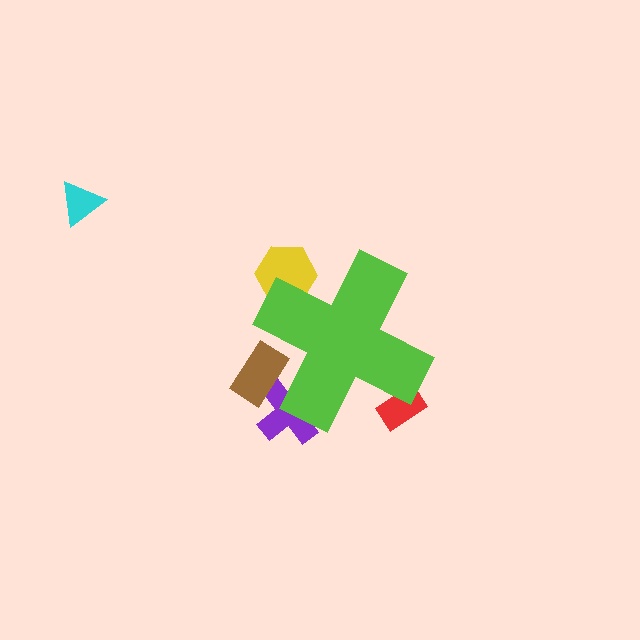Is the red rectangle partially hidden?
Yes, the red rectangle is partially hidden behind the lime cross.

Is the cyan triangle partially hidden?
No, the cyan triangle is fully visible.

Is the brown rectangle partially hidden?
Yes, the brown rectangle is partially hidden behind the lime cross.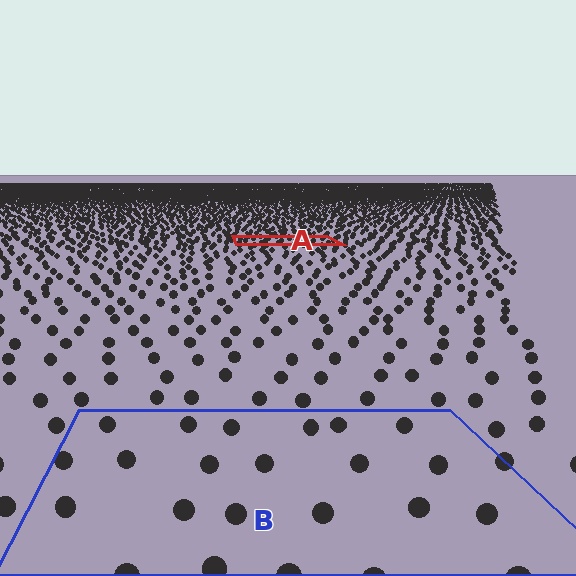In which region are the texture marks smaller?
The texture marks are smaller in region A, because it is farther away.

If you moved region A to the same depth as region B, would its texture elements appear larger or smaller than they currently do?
They would appear larger. At a closer depth, the same texture elements are projected at a bigger on-screen size.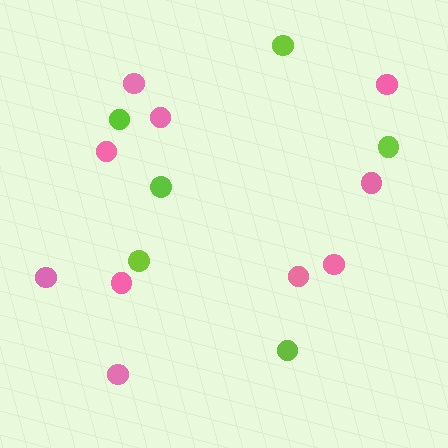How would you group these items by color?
There are 2 groups: one group of lime circles (6) and one group of pink circles (10).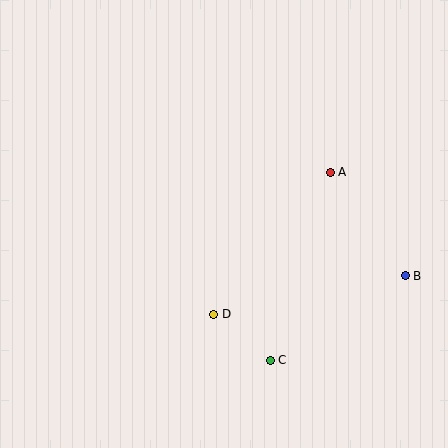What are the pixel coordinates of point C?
Point C is at (270, 360).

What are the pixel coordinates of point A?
Point A is at (330, 172).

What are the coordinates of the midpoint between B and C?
The midpoint between B and C is at (338, 318).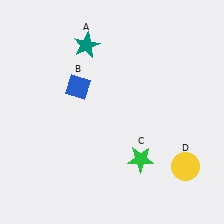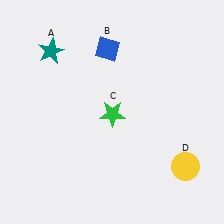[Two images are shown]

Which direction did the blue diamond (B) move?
The blue diamond (B) moved up.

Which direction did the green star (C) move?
The green star (C) moved up.